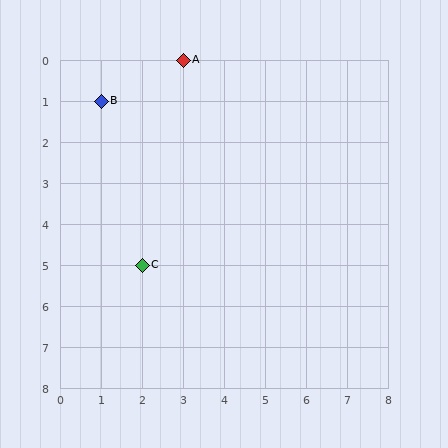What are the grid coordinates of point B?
Point B is at grid coordinates (1, 1).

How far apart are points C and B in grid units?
Points C and B are 1 column and 4 rows apart (about 4.1 grid units diagonally).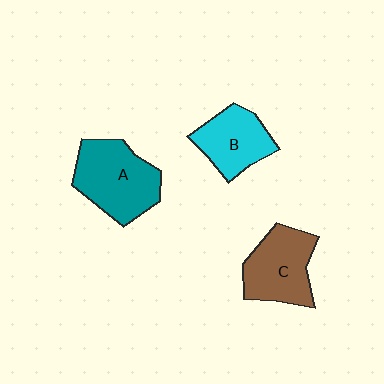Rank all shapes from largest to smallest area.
From largest to smallest: A (teal), C (brown), B (cyan).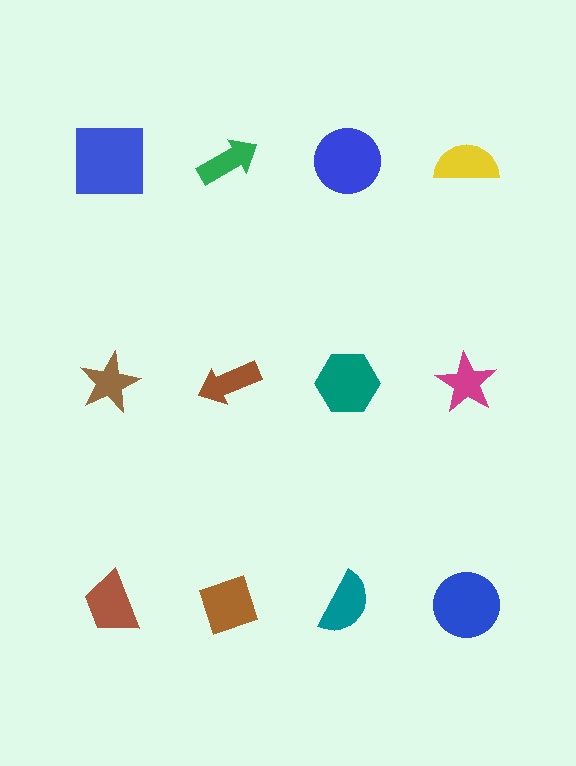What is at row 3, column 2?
A brown diamond.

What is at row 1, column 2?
A green arrow.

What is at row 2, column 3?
A teal hexagon.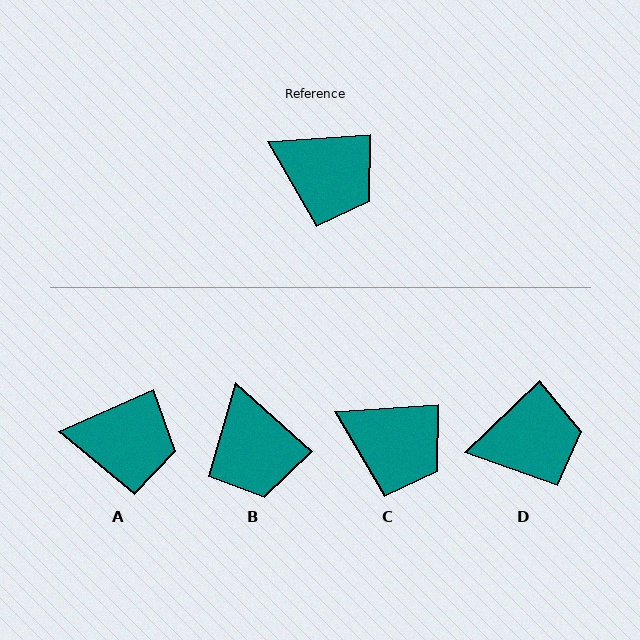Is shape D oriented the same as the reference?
No, it is off by about 40 degrees.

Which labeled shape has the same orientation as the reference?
C.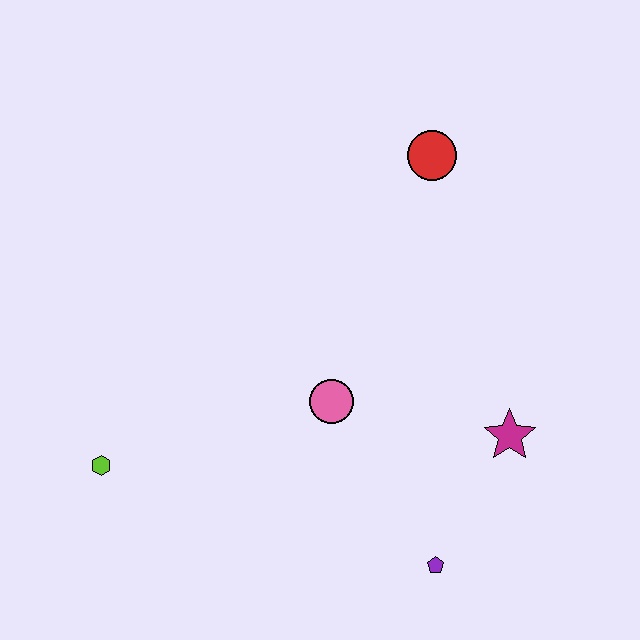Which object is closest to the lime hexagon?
The pink circle is closest to the lime hexagon.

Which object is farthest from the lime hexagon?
The red circle is farthest from the lime hexagon.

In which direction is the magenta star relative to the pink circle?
The magenta star is to the right of the pink circle.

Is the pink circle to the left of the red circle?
Yes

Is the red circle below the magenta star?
No